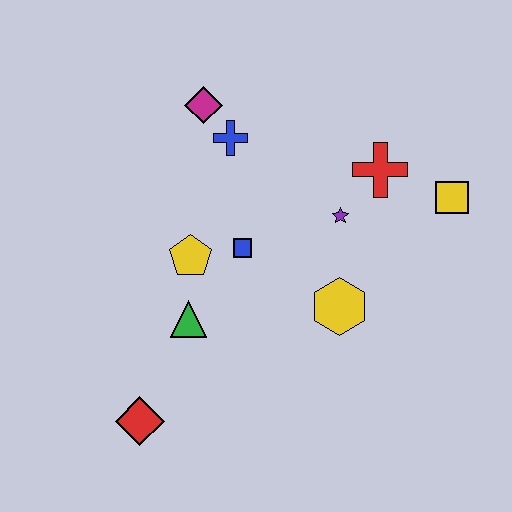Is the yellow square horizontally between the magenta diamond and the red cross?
No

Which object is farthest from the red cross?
The red diamond is farthest from the red cross.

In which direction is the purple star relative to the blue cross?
The purple star is to the right of the blue cross.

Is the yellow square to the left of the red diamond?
No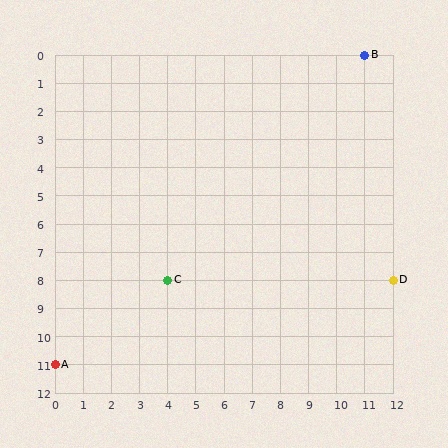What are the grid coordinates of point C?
Point C is at grid coordinates (4, 8).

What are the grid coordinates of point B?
Point B is at grid coordinates (11, 0).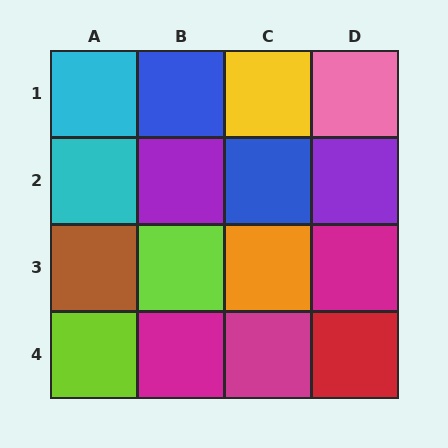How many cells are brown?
1 cell is brown.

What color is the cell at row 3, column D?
Magenta.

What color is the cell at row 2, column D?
Purple.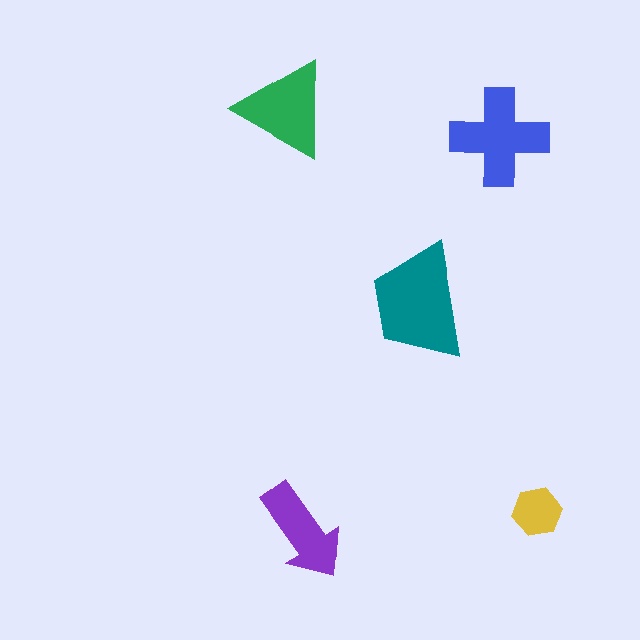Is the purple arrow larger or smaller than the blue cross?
Smaller.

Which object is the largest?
The teal trapezoid.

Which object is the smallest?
The yellow hexagon.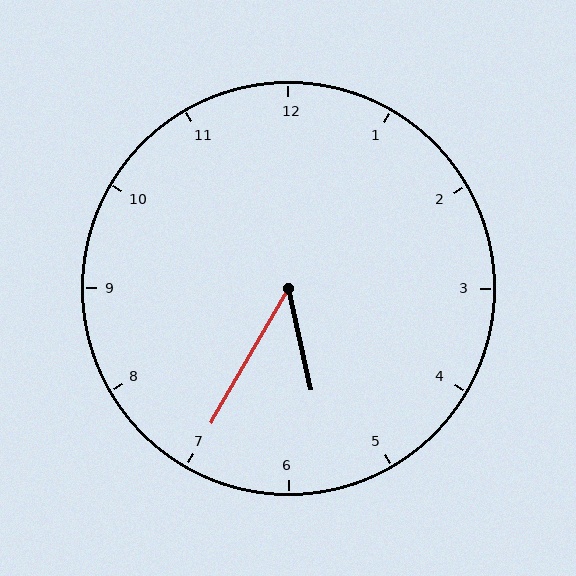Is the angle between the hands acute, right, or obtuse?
It is acute.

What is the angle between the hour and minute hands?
Approximately 42 degrees.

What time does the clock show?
5:35.